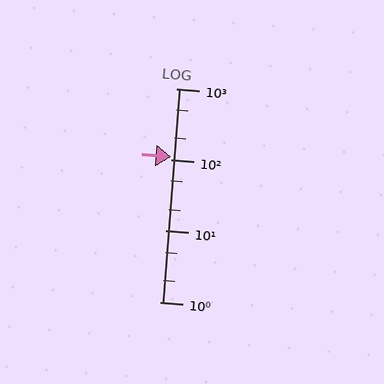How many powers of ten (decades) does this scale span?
The scale spans 3 decades, from 1 to 1000.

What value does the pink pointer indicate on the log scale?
The pointer indicates approximately 110.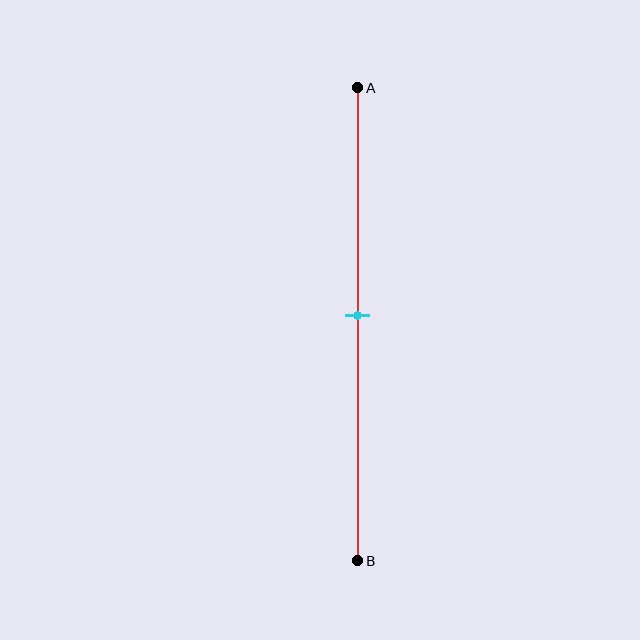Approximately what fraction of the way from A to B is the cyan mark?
The cyan mark is approximately 50% of the way from A to B.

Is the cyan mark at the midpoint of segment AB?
Yes, the mark is approximately at the midpoint.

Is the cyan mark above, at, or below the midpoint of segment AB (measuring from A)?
The cyan mark is approximately at the midpoint of segment AB.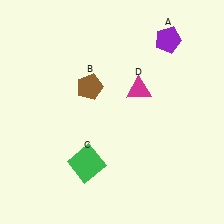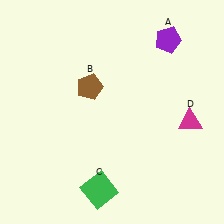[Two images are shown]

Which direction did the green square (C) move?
The green square (C) moved down.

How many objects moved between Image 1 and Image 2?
2 objects moved between the two images.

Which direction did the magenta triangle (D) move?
The magenta triangle (D) moved right.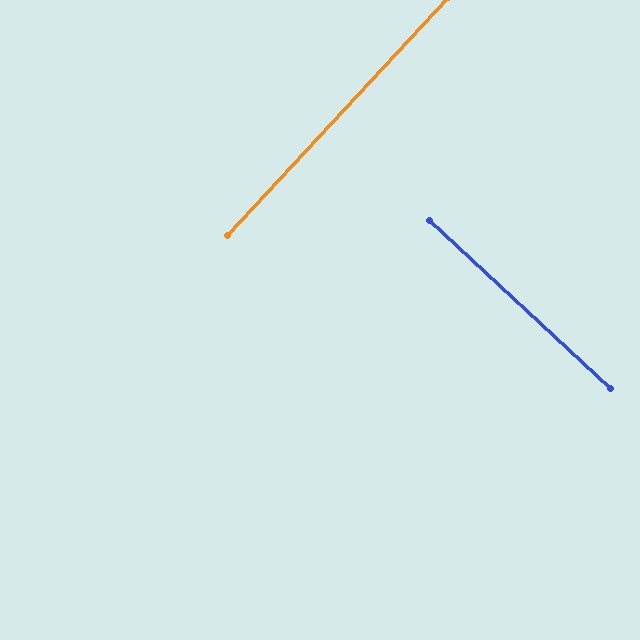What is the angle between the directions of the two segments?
Approximately 90 degrees.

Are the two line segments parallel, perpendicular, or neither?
Perpendicular — they meet at approximately 90°.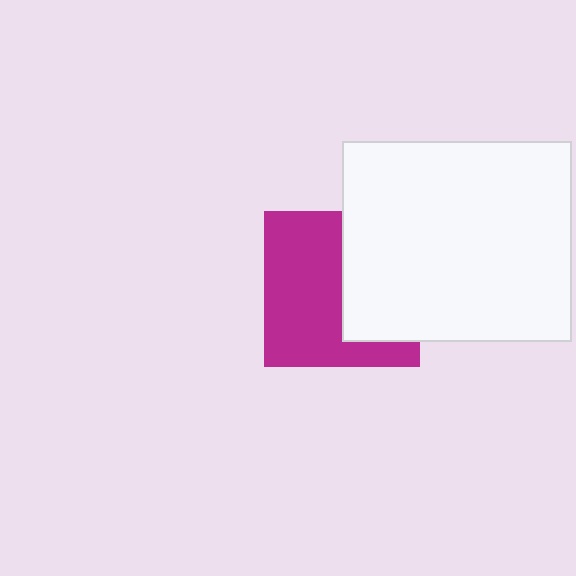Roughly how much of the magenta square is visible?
About half of it is visible (roughly 58%).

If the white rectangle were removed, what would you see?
You would see the complete magenta square.